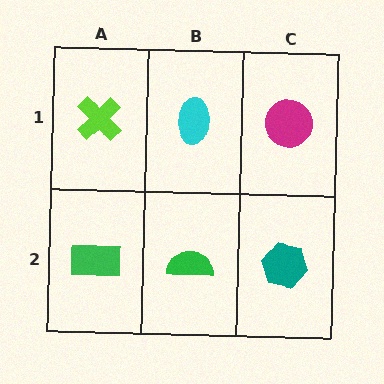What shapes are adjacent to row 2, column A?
A lime cross (row 1, column A), a green semicircle (row 2, column B).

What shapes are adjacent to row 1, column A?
A green rectangle (row 2, column A), a cyan ellipse (row 1, column B).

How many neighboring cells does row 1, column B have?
3.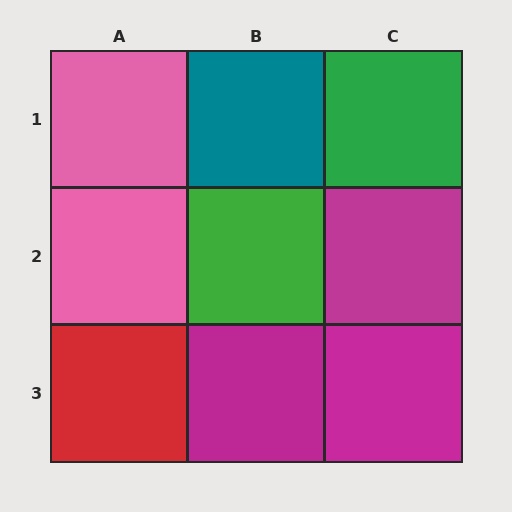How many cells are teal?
1 cell is teal.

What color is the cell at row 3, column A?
Red.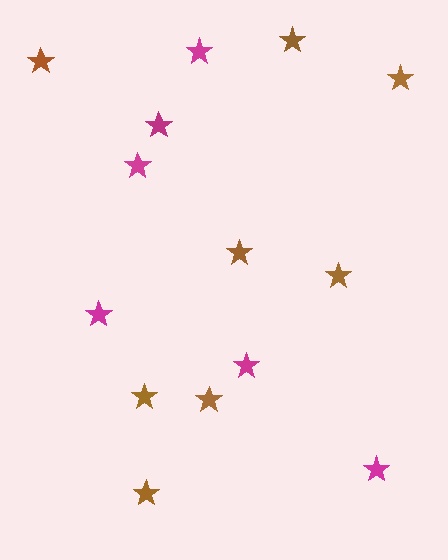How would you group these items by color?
There are 2 groups: one group of brown stars (8) and one group of magenta stars (6).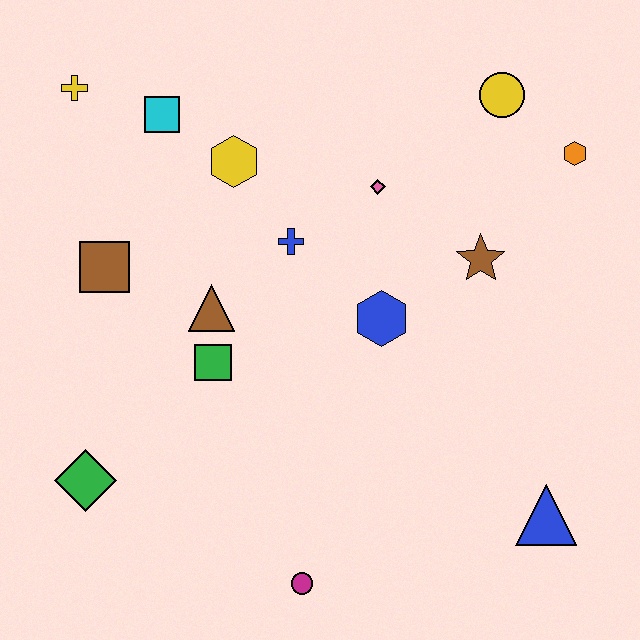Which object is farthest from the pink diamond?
The green diamond is farthest from the pink diamond.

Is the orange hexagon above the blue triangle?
Yes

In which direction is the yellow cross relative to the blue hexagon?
The yellow cross is to the left of the blue hexagon.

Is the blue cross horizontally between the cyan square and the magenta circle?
Yes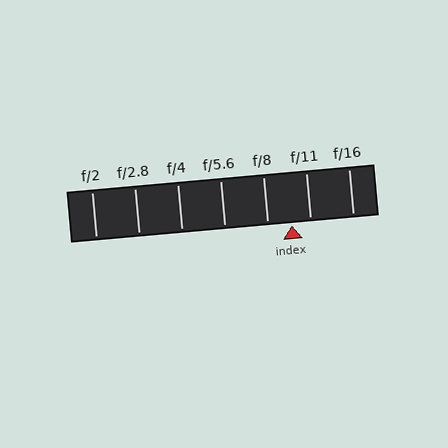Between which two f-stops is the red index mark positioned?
The index mark is between f/8 and f/11.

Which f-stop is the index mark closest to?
The index mark is closest to f/11.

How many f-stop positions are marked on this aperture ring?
There are 7 f-stop positions marked.